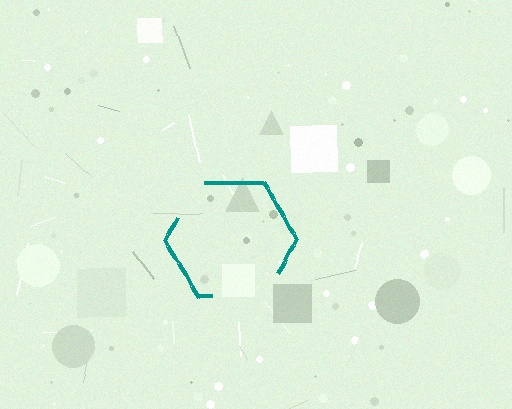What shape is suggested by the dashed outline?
The dashed outline suggests a hexagon.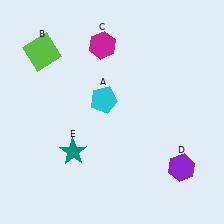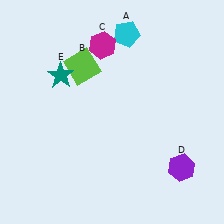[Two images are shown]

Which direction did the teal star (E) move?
The teal star (E) moved up.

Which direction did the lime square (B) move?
The lime square (B) moved right.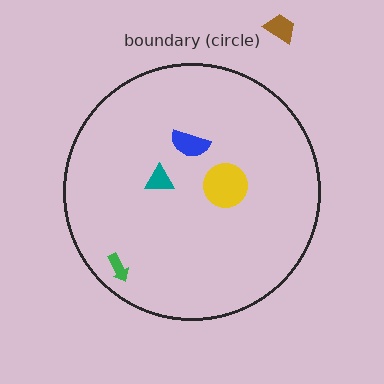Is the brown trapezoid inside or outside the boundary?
Outside.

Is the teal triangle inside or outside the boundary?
Inside.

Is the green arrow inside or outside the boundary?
Inside.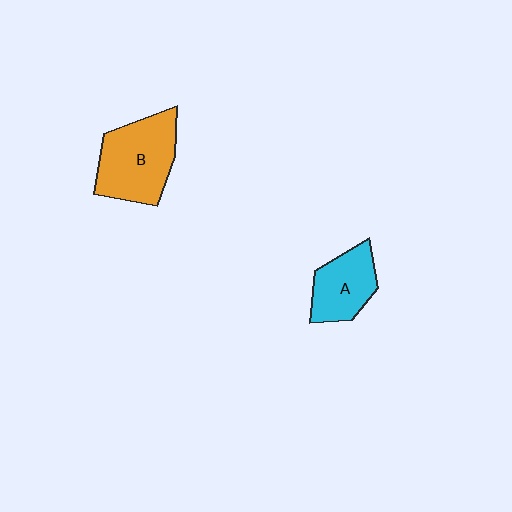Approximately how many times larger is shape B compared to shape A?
Approximately 1.5 times.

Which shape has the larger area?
Shape B (orange).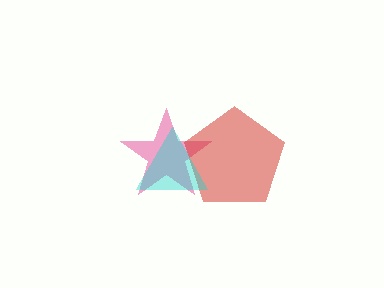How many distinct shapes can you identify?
There are 3 distinct shapes: a pink star, a red pentagon, a cyan triangle.